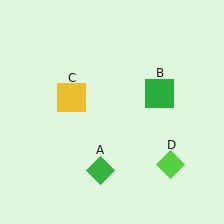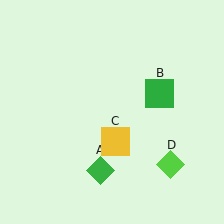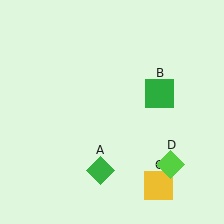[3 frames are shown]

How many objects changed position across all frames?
1 object changed position: yellow square (object C).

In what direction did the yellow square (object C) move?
The yellow square (object C) moved down and to the right.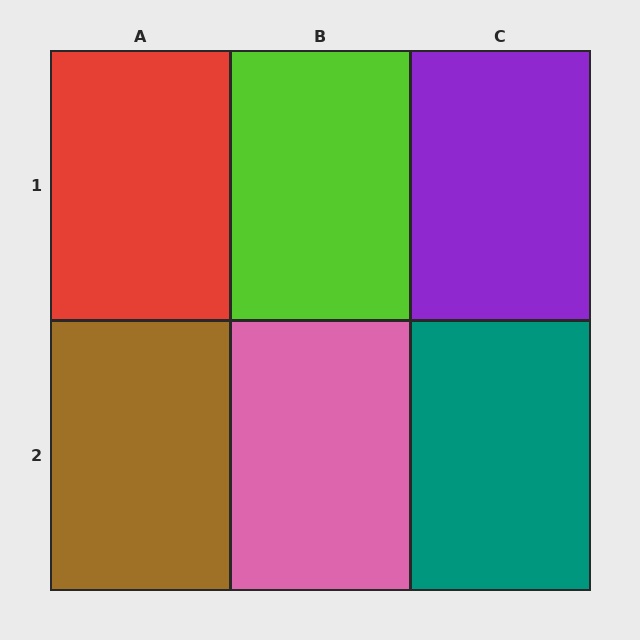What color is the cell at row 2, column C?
Teal.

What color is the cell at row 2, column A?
Brown.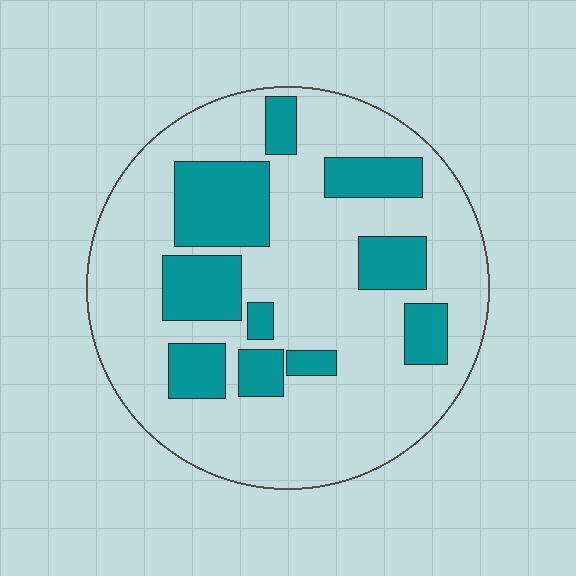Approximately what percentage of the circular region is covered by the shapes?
Approximately 25%.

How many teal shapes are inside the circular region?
10.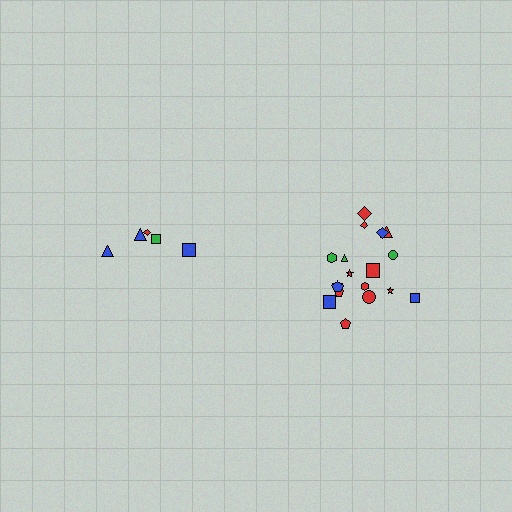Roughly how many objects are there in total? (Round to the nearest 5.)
Roughly 25 objects in total.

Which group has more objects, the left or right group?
The right group.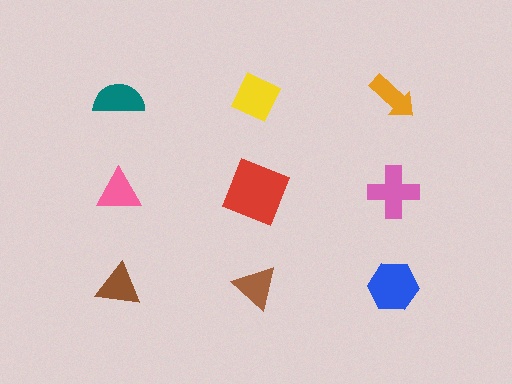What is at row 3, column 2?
A brown triangle.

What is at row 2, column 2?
A red square.